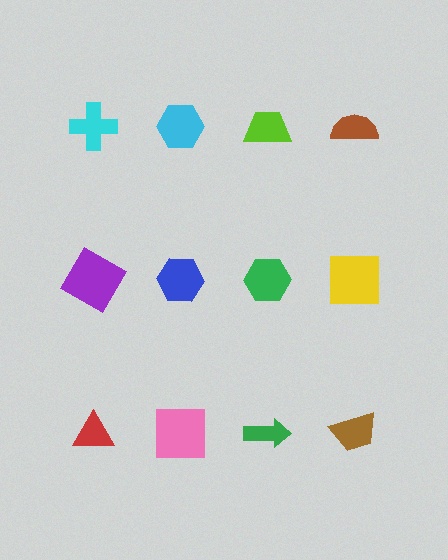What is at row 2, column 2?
A blue hexagon.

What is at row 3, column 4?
A brown trapezoid.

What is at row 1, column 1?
A cyan cross.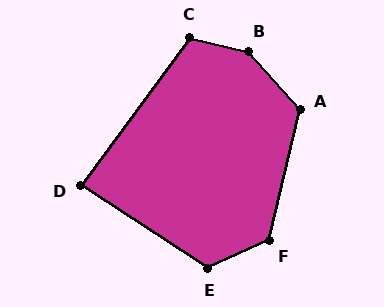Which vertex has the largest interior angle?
B, at approximately 145 degrees.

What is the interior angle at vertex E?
Approximately 122 degrees (obtuse).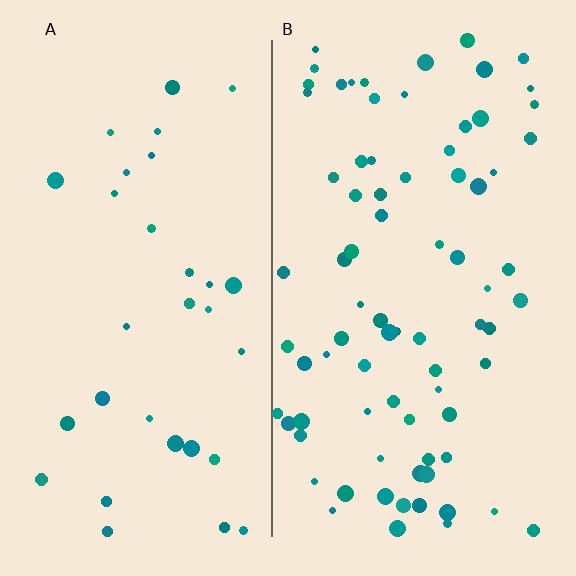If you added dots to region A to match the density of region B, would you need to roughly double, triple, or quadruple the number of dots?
Approximately double.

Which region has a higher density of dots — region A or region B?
B (the right).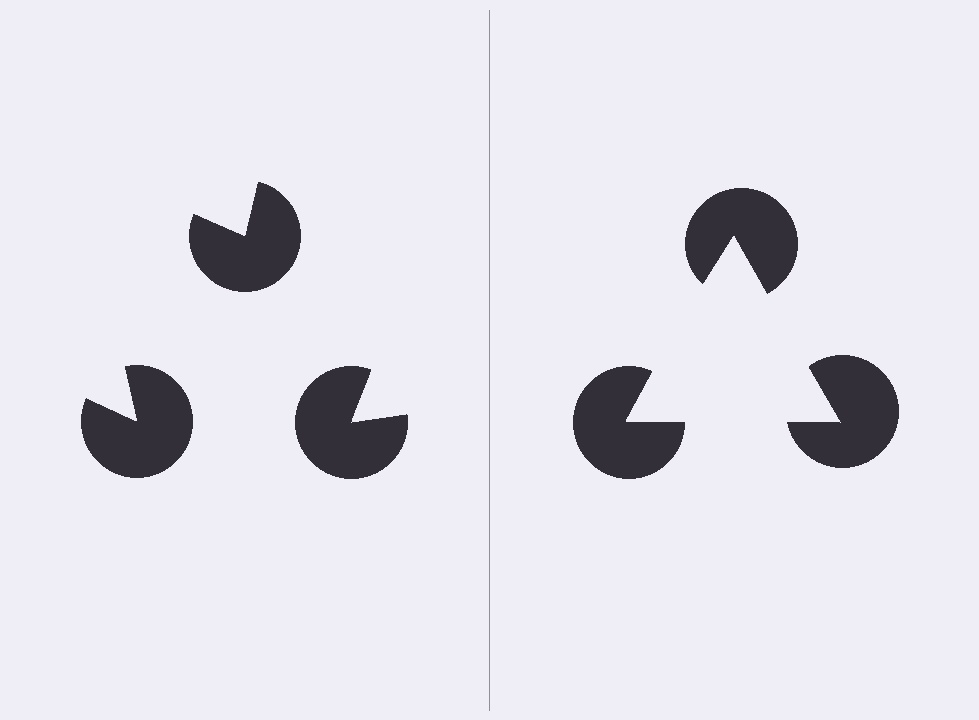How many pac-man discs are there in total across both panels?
6 — 3 on each side.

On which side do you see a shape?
An illusory triangle appears on the right side. On the left side the wedge cuts are rotated, so no coherent shape forms.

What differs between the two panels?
The pac-man discs are positioned identically on both sides; only the wedge orientations differ. On the right they align to a triangle; on the left they are misaligned.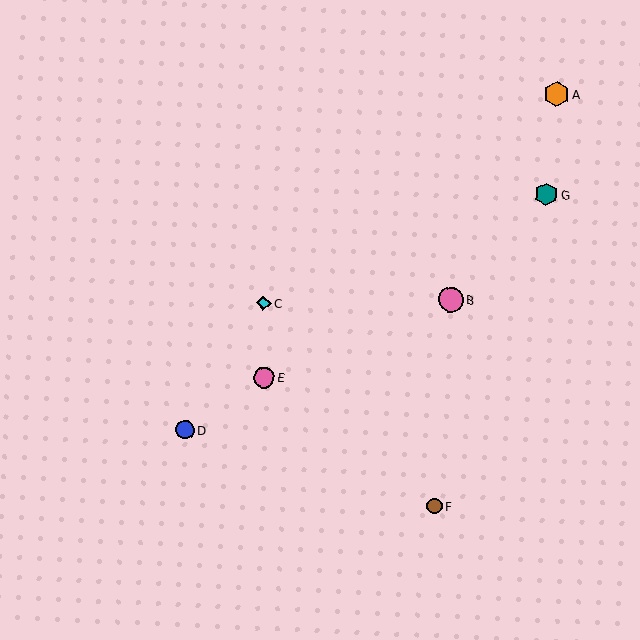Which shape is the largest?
The pink circle (labeled B) is the largest.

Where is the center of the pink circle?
The center of the pink circle is at (451, 299).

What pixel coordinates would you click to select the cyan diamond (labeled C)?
Click at (264, 303) to select the cyan diamond C.